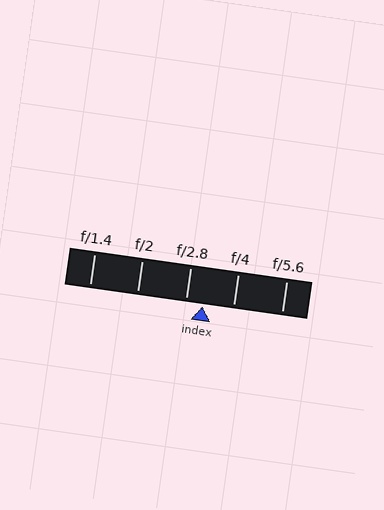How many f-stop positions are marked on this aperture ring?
There are 5 f-stop positions marked.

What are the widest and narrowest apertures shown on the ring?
The widest aperture shown is f/1.4 and the narrowest is f/5.6.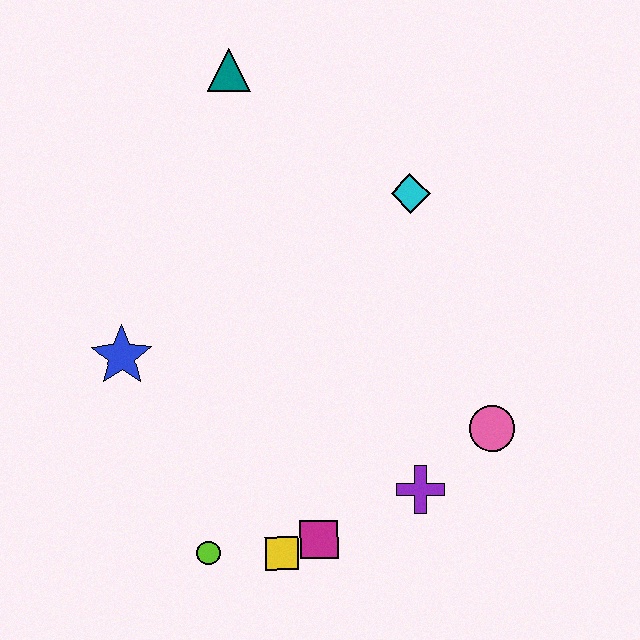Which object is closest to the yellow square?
The magenta square is closest to the yellow square.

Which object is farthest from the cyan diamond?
The lime circle is farthest from the cyan diamond.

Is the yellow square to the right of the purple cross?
No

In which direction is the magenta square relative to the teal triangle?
The magenta square is below the teal triangle.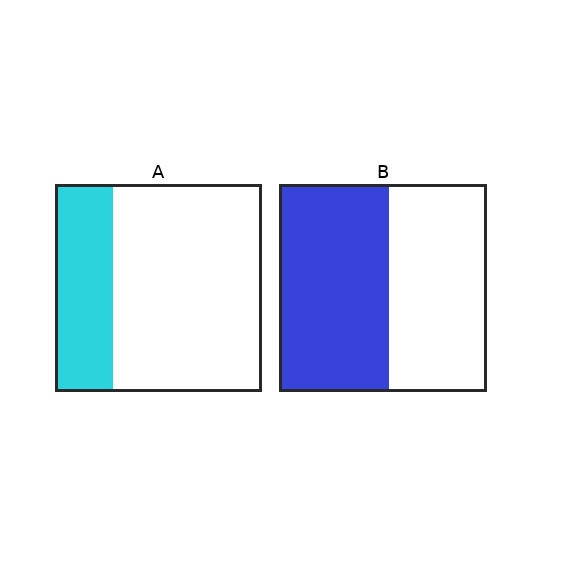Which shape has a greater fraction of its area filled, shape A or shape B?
Shape B.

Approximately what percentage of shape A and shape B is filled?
A is approximately 30% and B is approximately 55%.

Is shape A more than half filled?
No.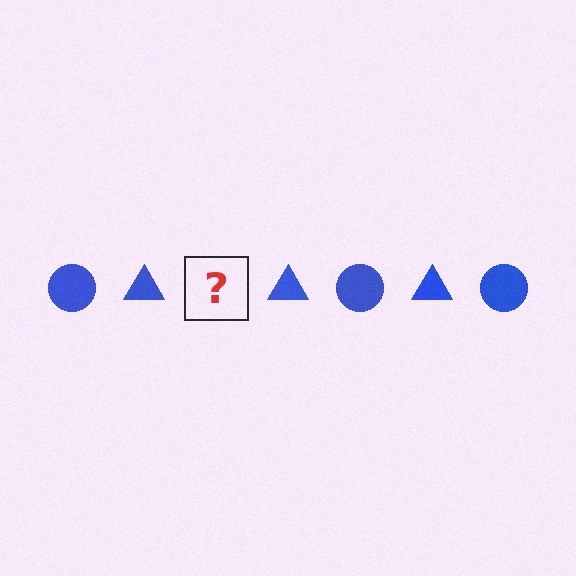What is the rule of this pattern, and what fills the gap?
The rule is that the pattern cycles through circle, triangle shapes in blue. The gap should be filled with a blue circle.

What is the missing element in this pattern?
The missing element is a blue circle.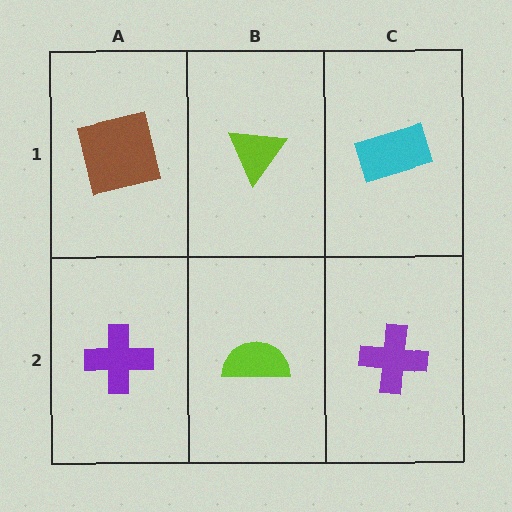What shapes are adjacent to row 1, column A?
A purple cross (row 2, column A), a lime triangle (row 1, column B).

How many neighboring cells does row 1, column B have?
3.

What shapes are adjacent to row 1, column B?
A lime semicircle (row 2, column B), a brown square (row 1, column A), a cyan rectangle (row 1, column C).